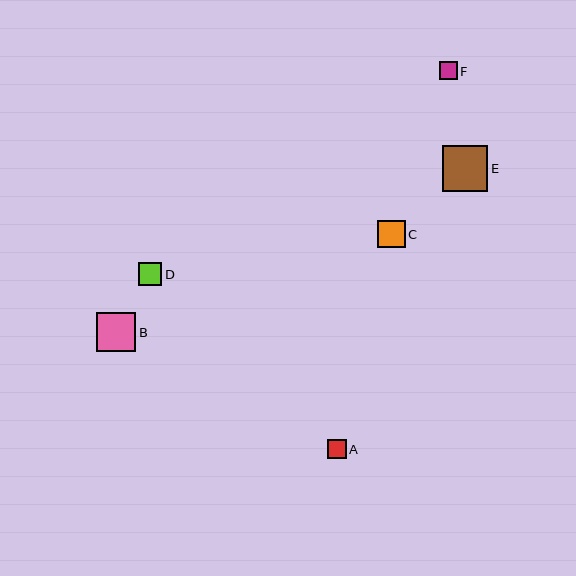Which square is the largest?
Square E is the largest with a size of approximately 46 pixels.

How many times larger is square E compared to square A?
Square E is approximately 2.4 times the size of square A.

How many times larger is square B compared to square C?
Square B is approximately 1.4 times the size of square C.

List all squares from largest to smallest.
From largest to smallest: E, B, C, D, A, F.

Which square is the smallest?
Square F is the smallest with a size of approximately 18 pixels.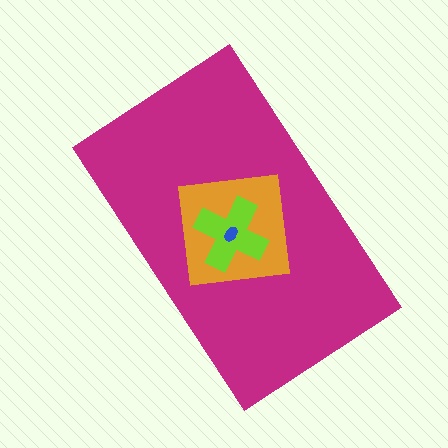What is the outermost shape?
The magenta rectangle.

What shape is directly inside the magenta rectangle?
The orange square.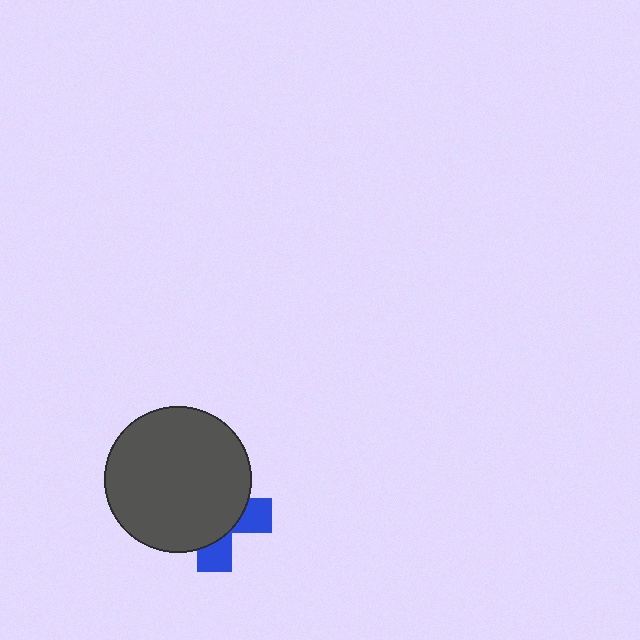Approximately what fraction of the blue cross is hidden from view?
Roughly 69% of the blue cross is hidden behind the dark gray circle.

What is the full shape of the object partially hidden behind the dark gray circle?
The partially hidden object is a blue cross.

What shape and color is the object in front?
The object in front is a dark gray circle.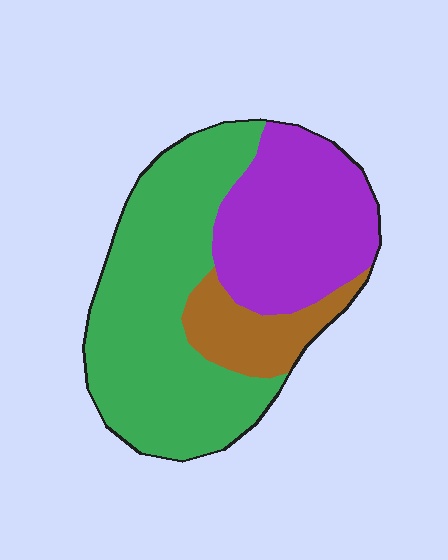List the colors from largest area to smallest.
From largest to smallest: green, purple, brown.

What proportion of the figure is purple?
Purple takes up about one third (1/3) of the figure.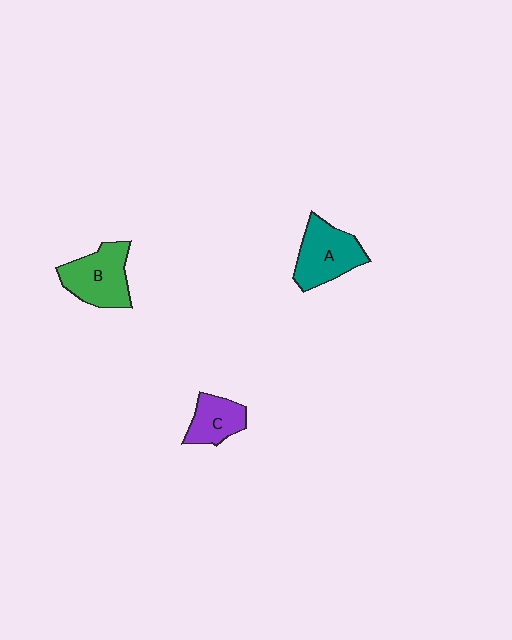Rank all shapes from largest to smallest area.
From largest to smallest: B (green), A (teal), C (purple).